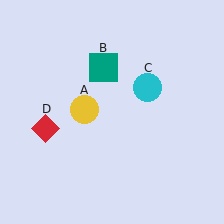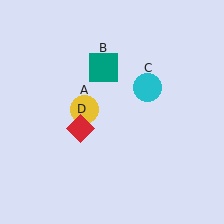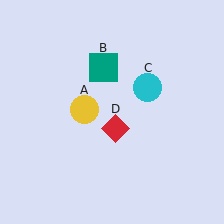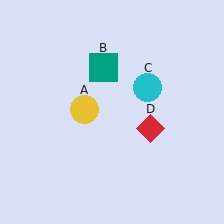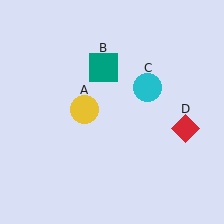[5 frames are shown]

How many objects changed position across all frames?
1 object changed position: red diamond (object D).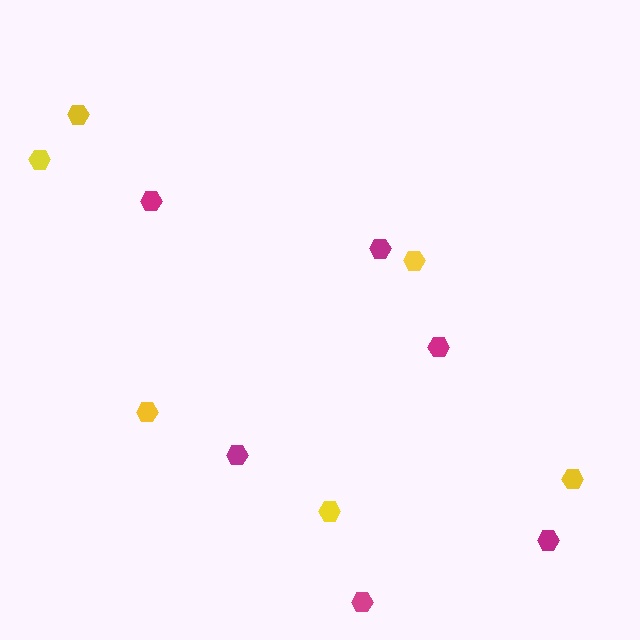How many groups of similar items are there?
There are 2 groups: one group of yellow hexagons (6) and one group of magenta hexagons (6).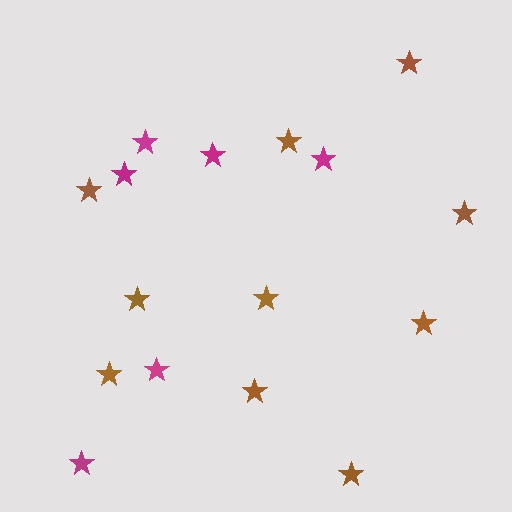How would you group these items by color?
There are 2 groups: one group of magenta stars (6) and one group of brown stars (10).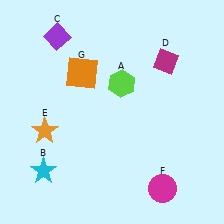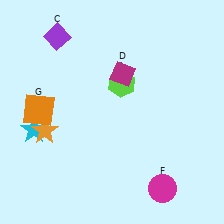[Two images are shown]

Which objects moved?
The objects that moved are: the cyan star (B), the magenta diamond (D), the orange square (G).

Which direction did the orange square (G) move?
The orange square (G) moved left.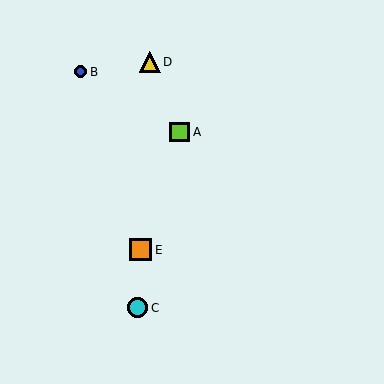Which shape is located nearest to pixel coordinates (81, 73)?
The blue circle (labeled B) at (81, 72) is nearest to that location.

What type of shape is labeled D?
Shape D is a yellow triangle.